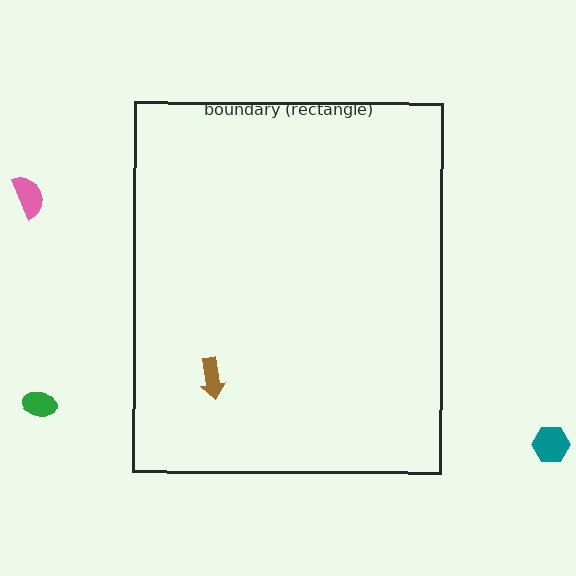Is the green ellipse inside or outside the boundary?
Outside.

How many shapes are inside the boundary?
1 inside, 3 outside.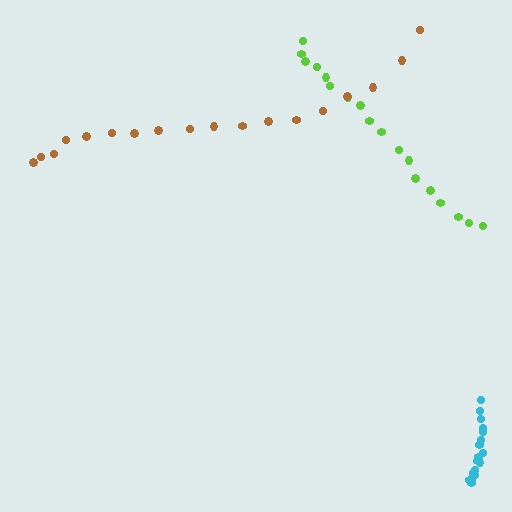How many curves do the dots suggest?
There are 3 distinct paths.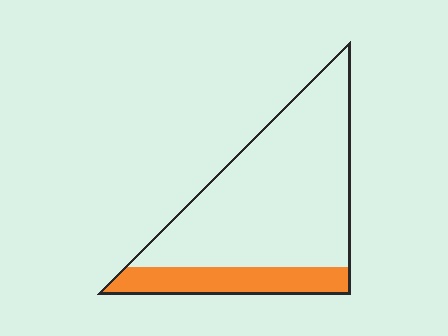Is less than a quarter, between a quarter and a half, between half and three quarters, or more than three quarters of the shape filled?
Less than a quarter.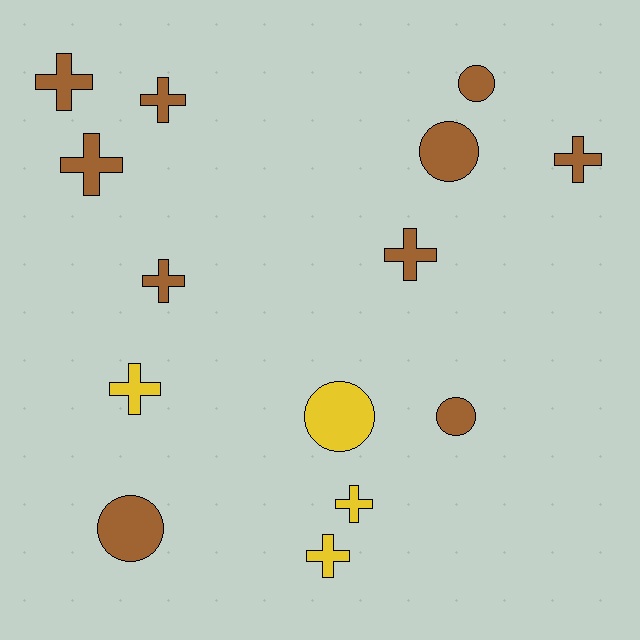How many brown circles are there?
There are 4 brown circles.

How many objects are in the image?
There are 14 objects.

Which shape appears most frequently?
Cross, with 9 objects.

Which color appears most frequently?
Brown, with 10 objects.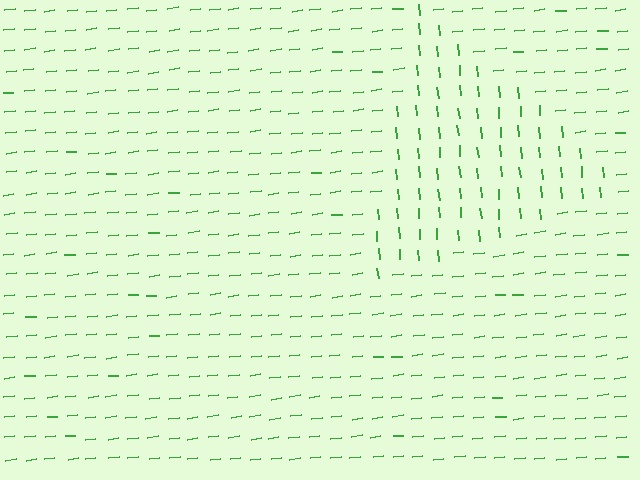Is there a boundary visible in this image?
Yes, there is a texture boundary formed by a change in line orientation.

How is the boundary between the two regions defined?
The boundary is defined purely by a change in line orientation (approximately 88 degrees difference). All lines are the same color and thickness.